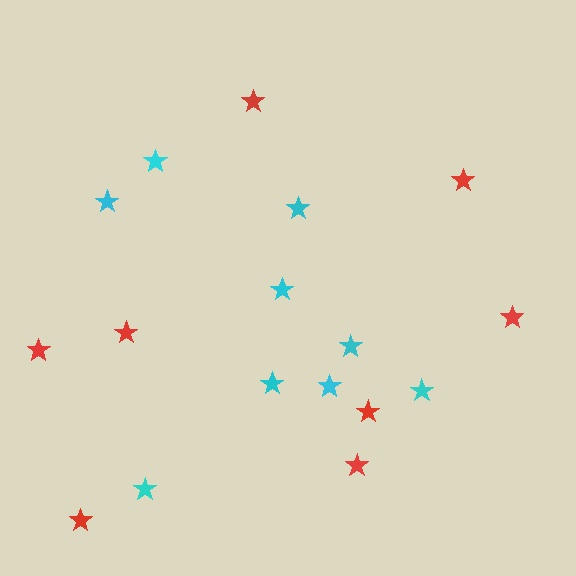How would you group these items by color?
There are 2 groups: one group of red stars (8) and one group of cyan stars (9).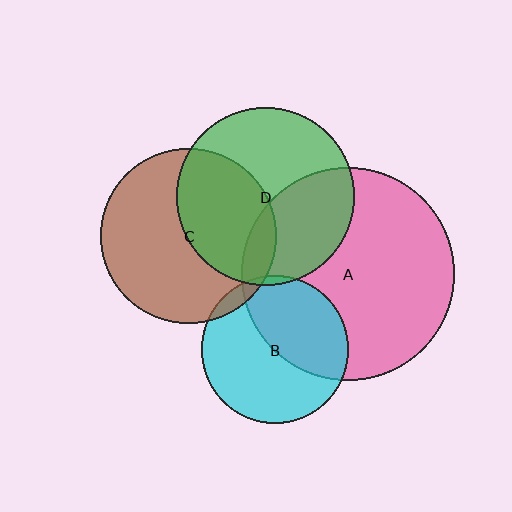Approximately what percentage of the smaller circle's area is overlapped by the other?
Approximately 40%.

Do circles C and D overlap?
Yes.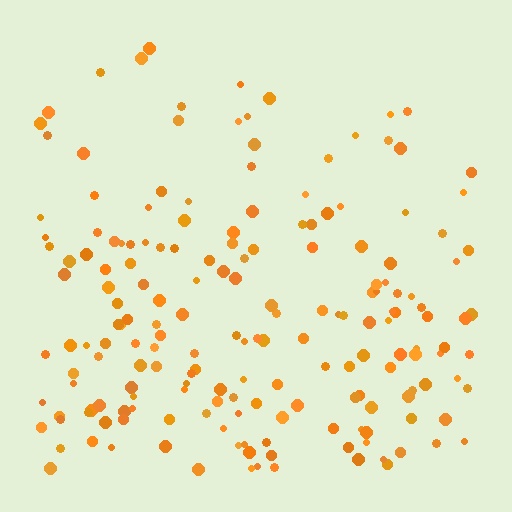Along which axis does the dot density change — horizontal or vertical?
Vertical.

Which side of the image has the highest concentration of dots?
The bottom.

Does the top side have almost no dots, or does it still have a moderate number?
Still a moderate number, just noticeably fewer than the bottom.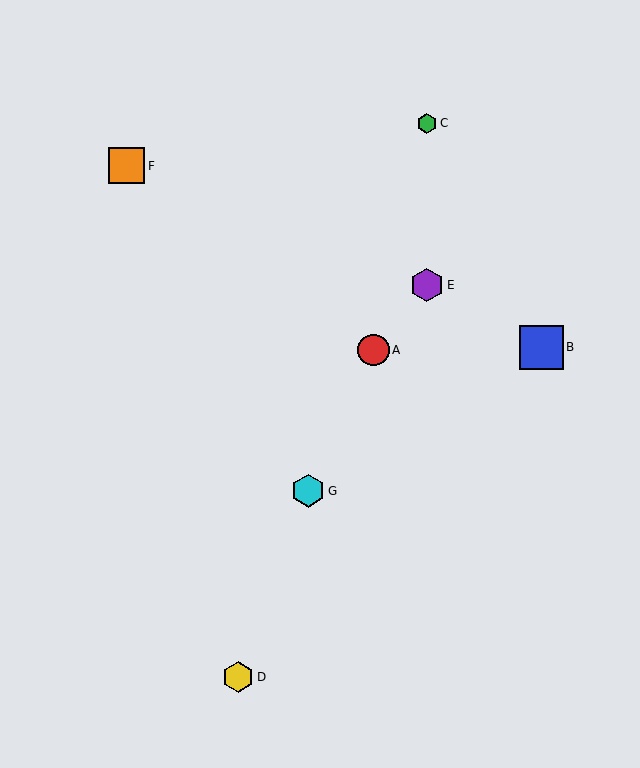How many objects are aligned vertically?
2 objects (C, E) are aligned vertically.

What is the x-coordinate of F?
Object F is at x≈127.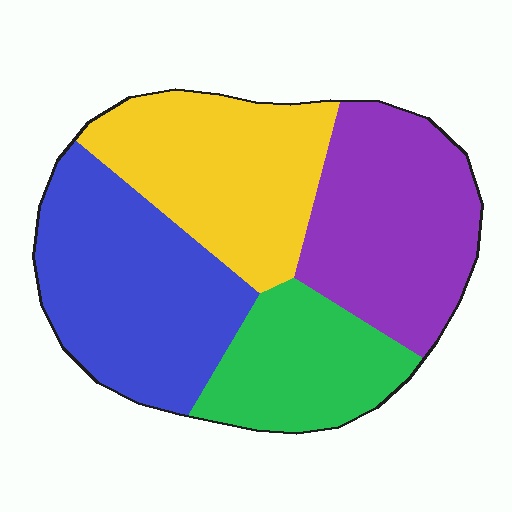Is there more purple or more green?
Purple.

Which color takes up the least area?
Green, at roughly 20%.